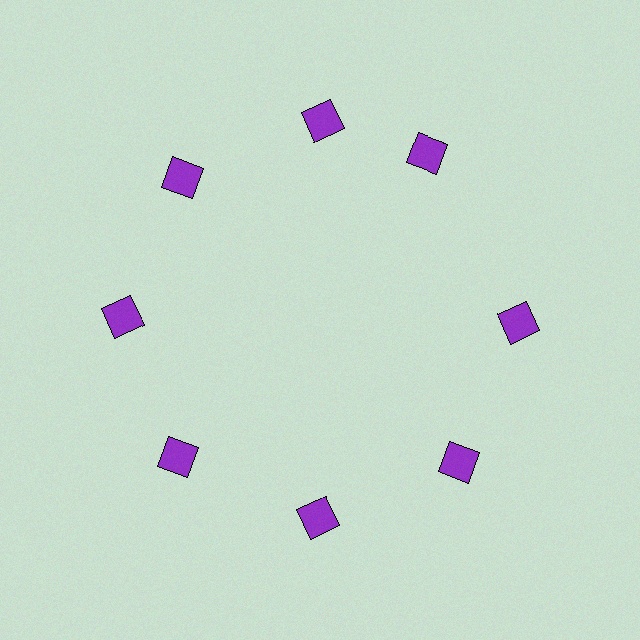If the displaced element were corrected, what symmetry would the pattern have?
It would have 8-fold rotational symmetry — the pattern would map onto itself every 45 degrees.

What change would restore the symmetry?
The symmetry would be restored by rotating it back into even spacing with its neighbors so that all 8 squares sit at equal angles and equal distance from the center.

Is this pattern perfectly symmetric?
No. The 8 purple squares are arranged in a ring, but one element near the 2 o'clock position is rotated out of alignment along the ring, breaking the 8-fold rotational symmetry.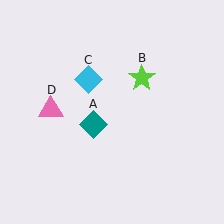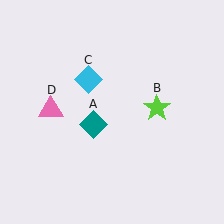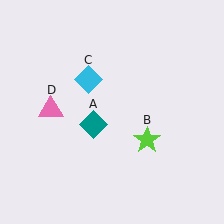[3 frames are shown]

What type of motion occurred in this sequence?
The lime star (object B) rotated clockwise around the center of the scene.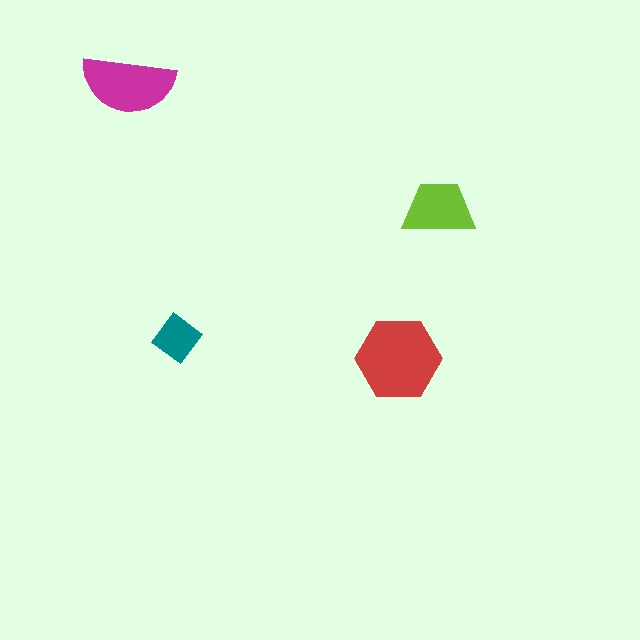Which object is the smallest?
The teal diamond.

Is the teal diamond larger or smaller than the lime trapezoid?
Smaller.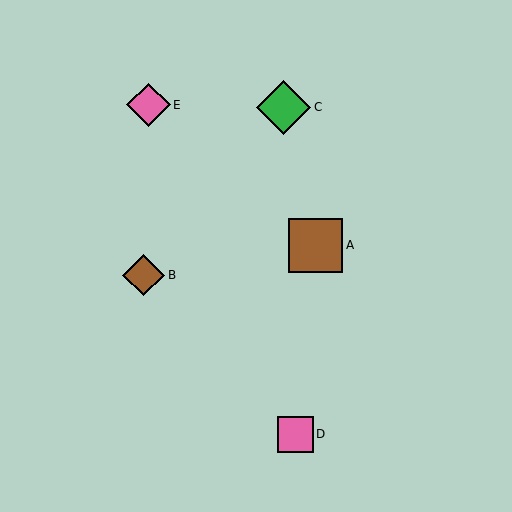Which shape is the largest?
The green diamond (labeled C) is the largest.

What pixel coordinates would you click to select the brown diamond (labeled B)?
Click at (144, 275) to select the brown diamond B.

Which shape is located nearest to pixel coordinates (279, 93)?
The green diamond (labeled C) at (283, 107) is nearest to that location.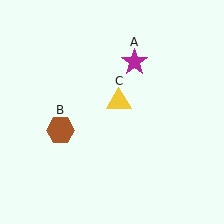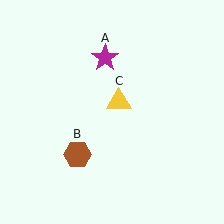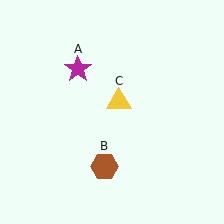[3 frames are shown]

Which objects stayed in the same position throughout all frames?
Yellow triangle (object C) remained stationary.